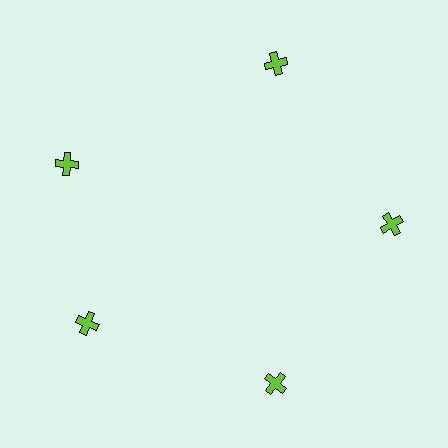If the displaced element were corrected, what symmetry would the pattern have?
It would have 5-fold rotational symmetry — the pattern would map onto itself every 72 degrees.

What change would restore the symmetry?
The symmetry would be restored by rotating it back into even spacing with its neighbors so that all 5 crosses sit at equal angles and equal distance from the center.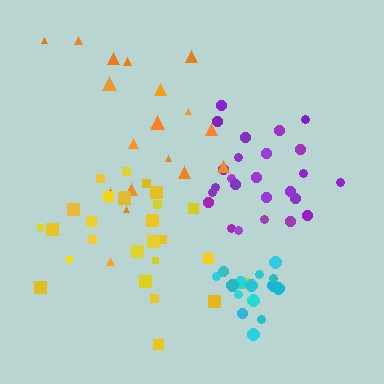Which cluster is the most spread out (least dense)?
Orange.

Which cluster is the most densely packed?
Cyan.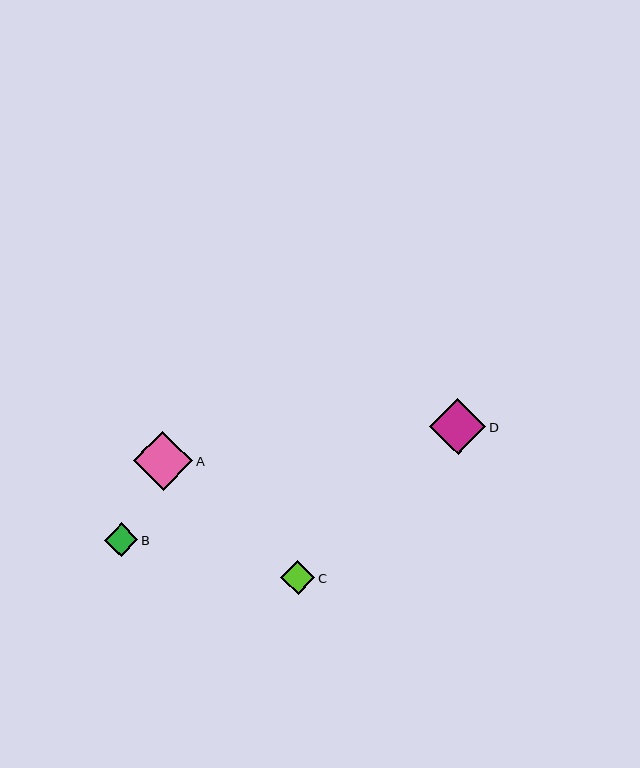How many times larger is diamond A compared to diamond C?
Diamond A is approximately 1.7 times the size of diamond C.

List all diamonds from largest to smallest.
From largest to smallest: A, D, C, B.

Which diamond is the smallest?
Diamond B is the smallest with a size of approximately 33 pixels.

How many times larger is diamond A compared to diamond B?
Diamond A is approximately 1.8 times the size of diamond B.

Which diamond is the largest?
Diamond A is the largest with a size of approximately 60 pixels.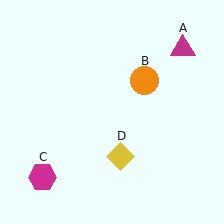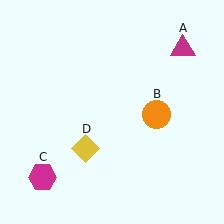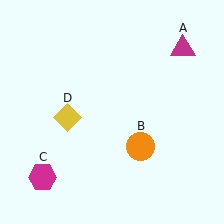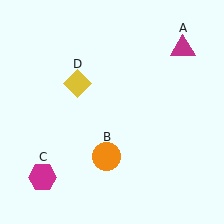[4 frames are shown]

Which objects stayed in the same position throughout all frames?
Magenta triangle (object A) and magenta hexagon (object C) remained stationary.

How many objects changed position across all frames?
2 objects changed position: orange circle (object B), yellow diamond (object D).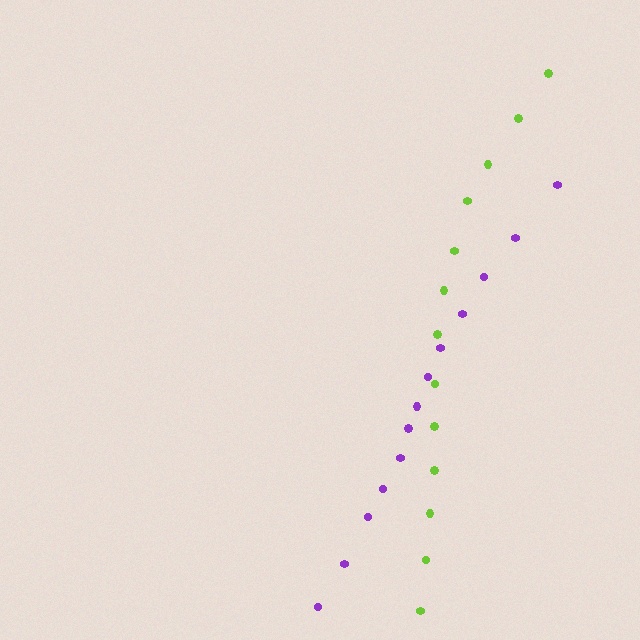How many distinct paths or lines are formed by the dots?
There are 2 distinct paths.